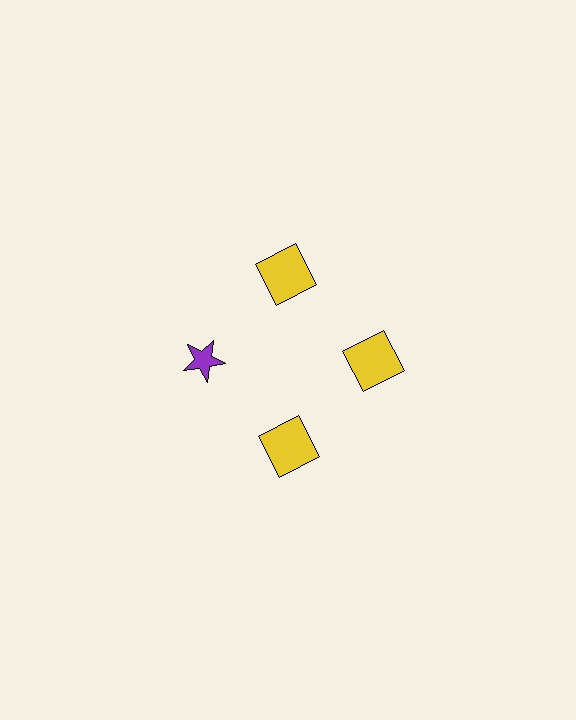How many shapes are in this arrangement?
There are 4 shapes arranged in a ring pattern.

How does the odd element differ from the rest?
It differs in both color (purple instead of yellow) and shape (star instead of square).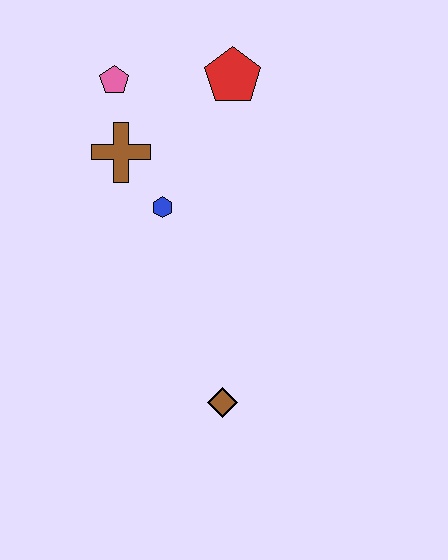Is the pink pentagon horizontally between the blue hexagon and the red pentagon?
No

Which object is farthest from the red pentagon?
The brown diamond is farthest from the red pentagon.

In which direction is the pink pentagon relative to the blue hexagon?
The pink pentagon is above the blue hexagon.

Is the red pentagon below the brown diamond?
No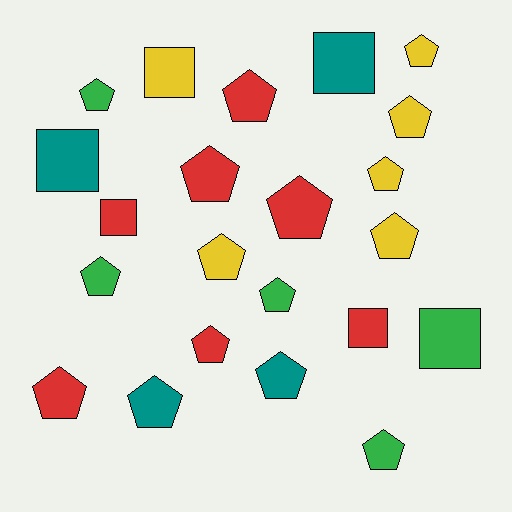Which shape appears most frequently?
Pentagon, with 16 objects.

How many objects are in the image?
There are 22 objects.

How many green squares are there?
There is 1 green square.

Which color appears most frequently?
Red, with 7 objects.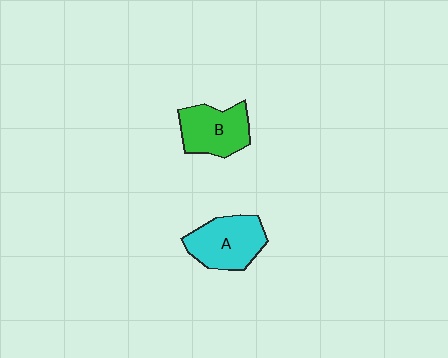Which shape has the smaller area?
Shape B (green).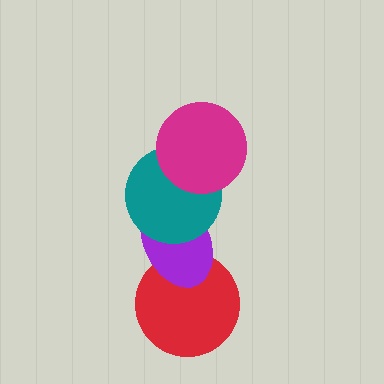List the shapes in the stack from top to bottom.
From top to bottom: the magenta circle, the teal circle, the purple ellipse, the red circle.